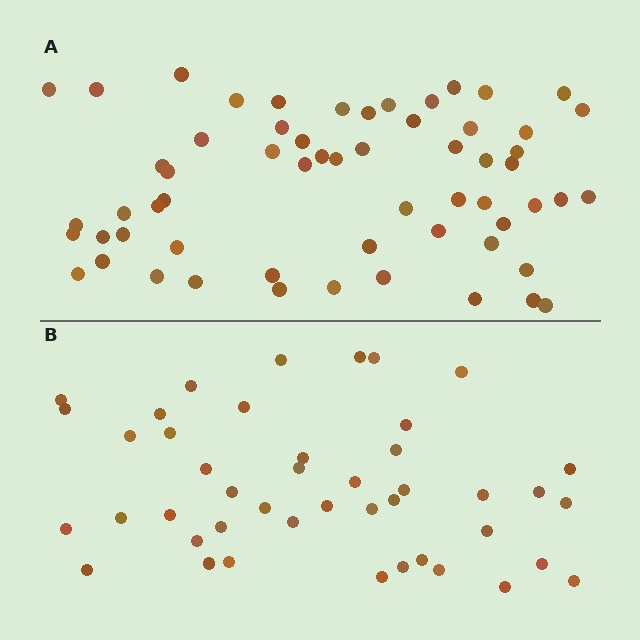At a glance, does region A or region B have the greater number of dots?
Region A (the top region) has more dots.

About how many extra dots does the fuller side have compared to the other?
Region A has approximately 15 more dots than region B.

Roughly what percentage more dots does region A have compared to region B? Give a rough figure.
About 35% more.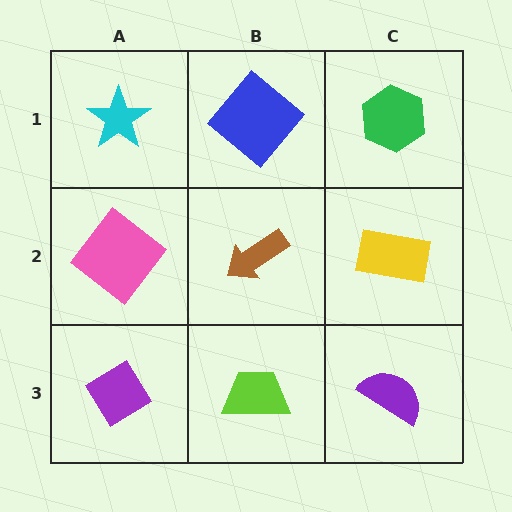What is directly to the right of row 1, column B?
A green hexagon.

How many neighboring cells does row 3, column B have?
3.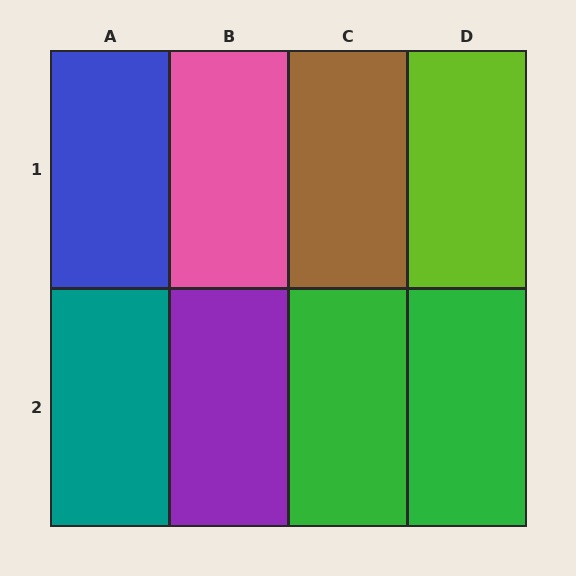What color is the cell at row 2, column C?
Green.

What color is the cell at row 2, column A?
Teal.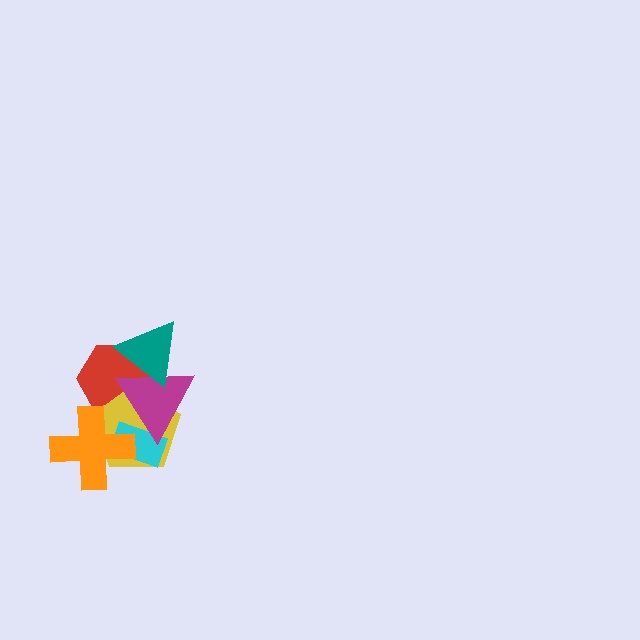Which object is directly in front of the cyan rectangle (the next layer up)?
The magenta triangle is directly in front of the cyan rectangle.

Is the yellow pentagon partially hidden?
Yes, it is partially covered by another shape.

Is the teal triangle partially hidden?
No, no other shape covers it.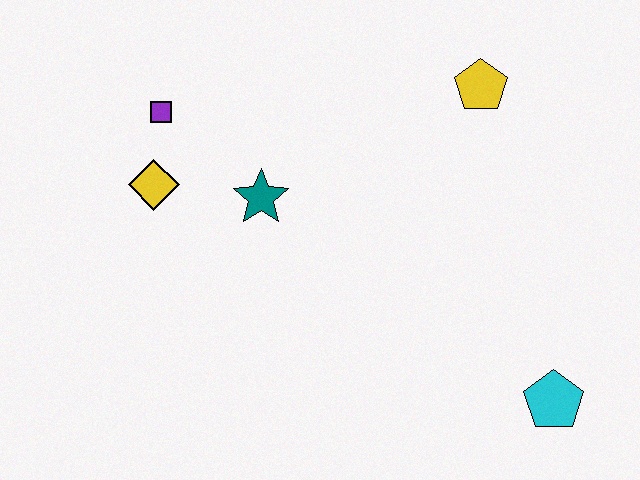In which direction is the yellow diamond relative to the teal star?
The yellow diamond is to the left of the teal star.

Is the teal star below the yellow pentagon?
Yes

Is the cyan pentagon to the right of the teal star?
Yes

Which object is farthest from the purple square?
The cyan pentagon is farthest from the purple square.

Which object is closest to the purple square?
The yellow diamond is closest to the purple square.